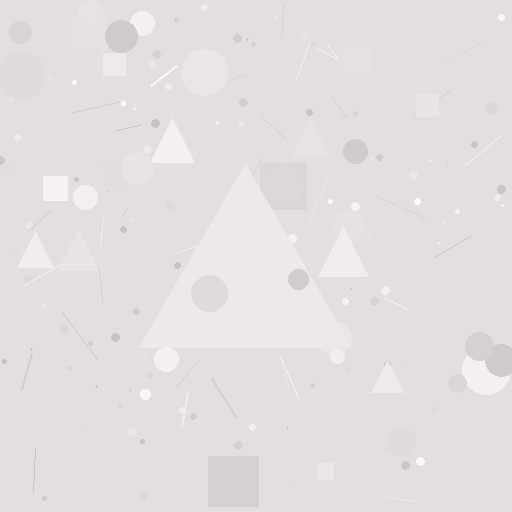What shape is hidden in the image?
A triangle is hidden in the image.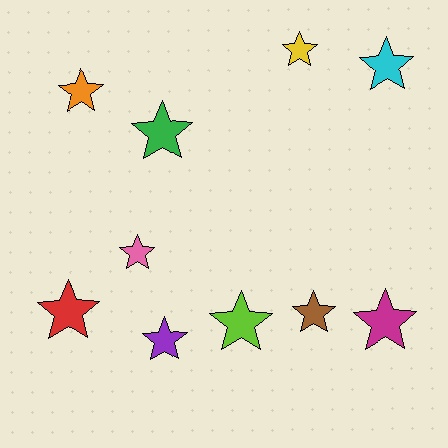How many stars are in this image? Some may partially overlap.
There are 10 stars.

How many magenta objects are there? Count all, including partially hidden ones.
There is 1 magenta object.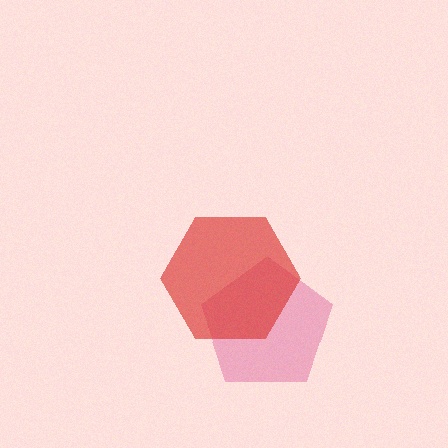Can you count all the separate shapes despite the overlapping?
Yes, there are 2 separate shapes.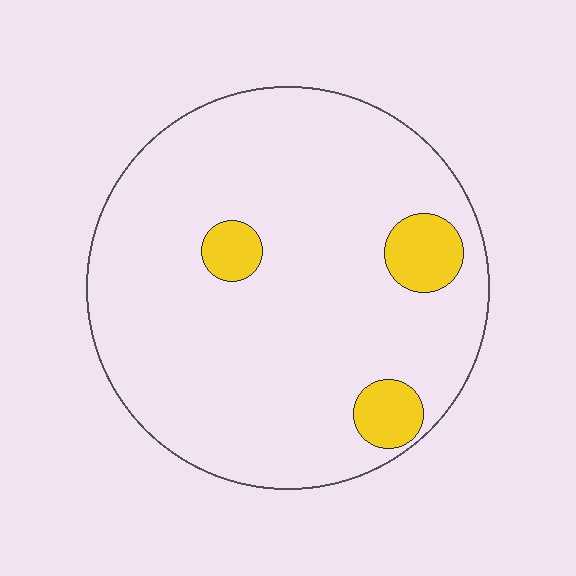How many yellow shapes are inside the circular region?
3.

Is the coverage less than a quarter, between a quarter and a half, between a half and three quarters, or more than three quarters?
Less than a quarter.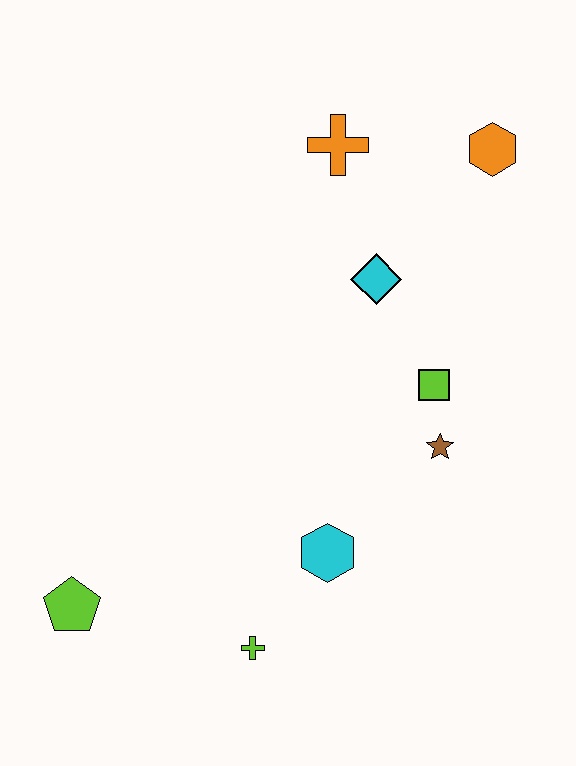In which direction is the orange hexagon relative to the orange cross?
The orange hexagon is to the right of the orange cross.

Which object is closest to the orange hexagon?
The orange cross is closest to the orange hexagon.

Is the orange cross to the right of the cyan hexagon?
Yes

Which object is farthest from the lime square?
The lime pentagon is farthest from the lime square.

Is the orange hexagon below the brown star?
No